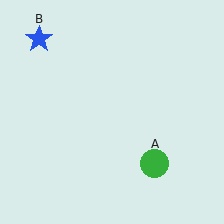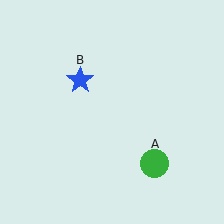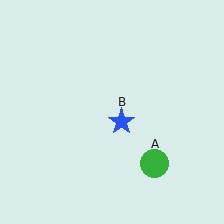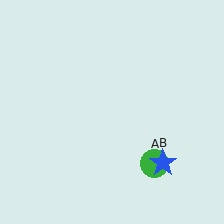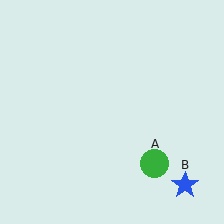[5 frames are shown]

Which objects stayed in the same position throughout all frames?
Green circle (object A) remained stationary.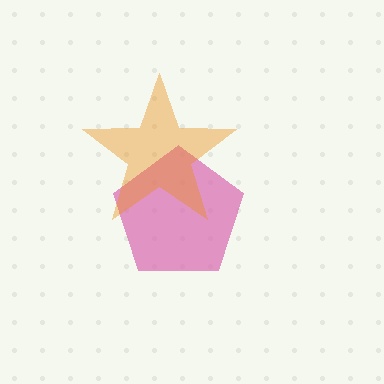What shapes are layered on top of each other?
The layered shapes are: a pink pentagon, an orange star.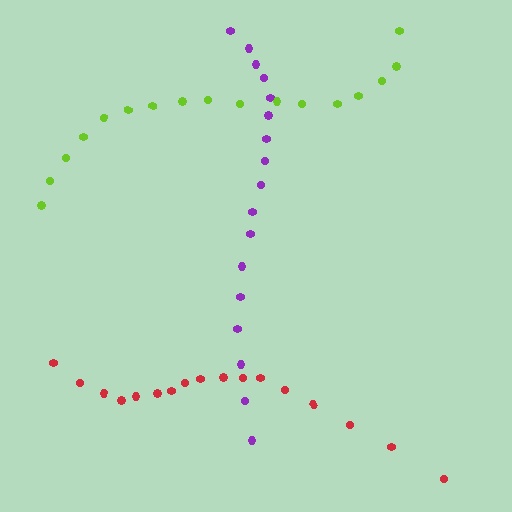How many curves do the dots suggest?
There are 3 distinct paths.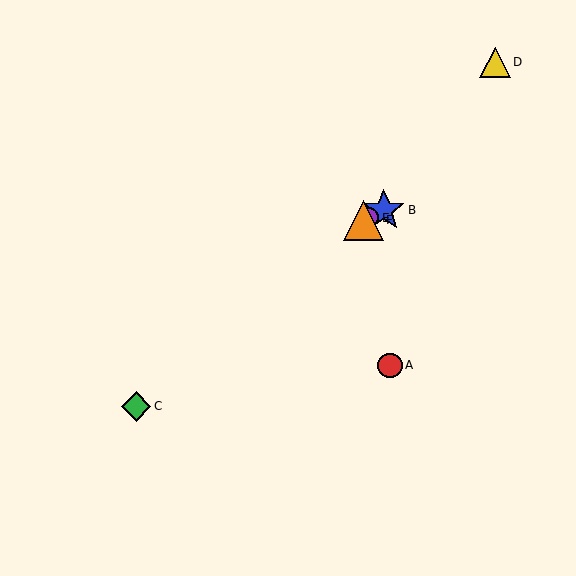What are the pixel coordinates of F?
Object F is at (363, 220).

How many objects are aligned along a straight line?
3 objects (B, E, F) are aligned along a straight line.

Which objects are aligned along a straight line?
Objects B, E, F are aligned along a straight line.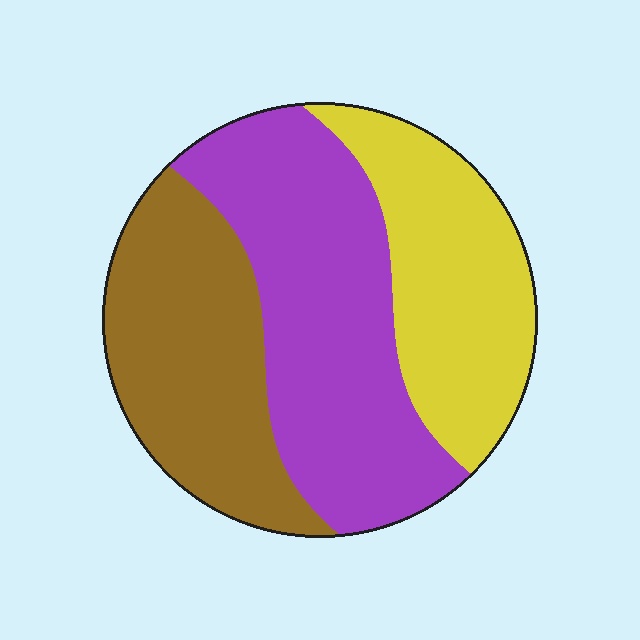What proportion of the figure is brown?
Brown takes up about one third (1/3) of the figure.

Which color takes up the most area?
Purple, at roughly 40%.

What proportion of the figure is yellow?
Yellow takes up about one quarter (1/4) of the figure.